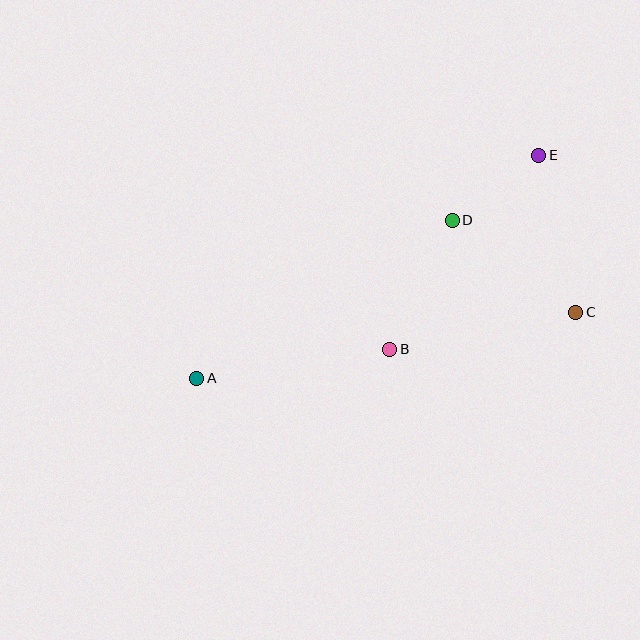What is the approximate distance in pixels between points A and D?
The distance between A and D is approximately 300 pixels.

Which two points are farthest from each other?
Points A and E are farthest from each other.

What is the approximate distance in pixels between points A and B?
The distance between A and B is approximately 195 pixels.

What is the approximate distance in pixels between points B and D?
The distance between B and D is approximately 143 pixels.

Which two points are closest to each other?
Points D and E are closest to each other.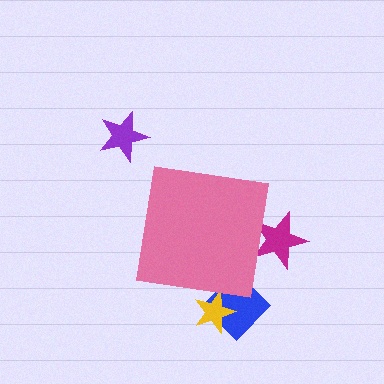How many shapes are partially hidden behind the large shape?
3 shapes are partially hidden.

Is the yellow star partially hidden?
Yes, the yellow star is partially hidden behind the pink square.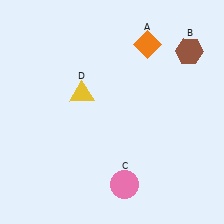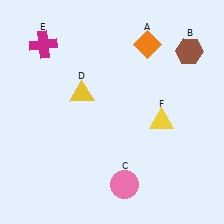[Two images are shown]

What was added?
A magenta cross (E), a yellow triangle (F) were added in Image 2.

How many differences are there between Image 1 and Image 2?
There are 2 differences between the two images.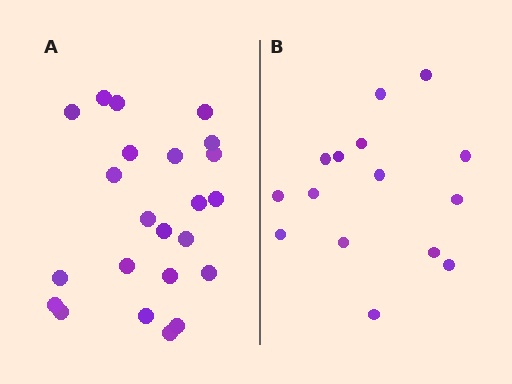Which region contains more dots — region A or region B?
Region A (the left region) has more dots.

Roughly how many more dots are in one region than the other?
Region A has roughly 8 or so more dots than region B.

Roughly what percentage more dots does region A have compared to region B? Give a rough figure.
About 55% more.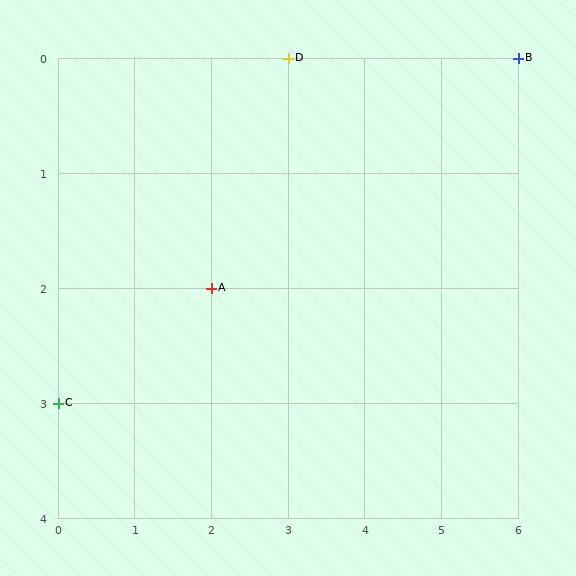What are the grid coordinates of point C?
Point C is at grid coordinates (0, 3).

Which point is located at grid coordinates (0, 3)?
Point C is at (0, 3).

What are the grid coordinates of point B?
Point B is at grid coordinates (6, 0).